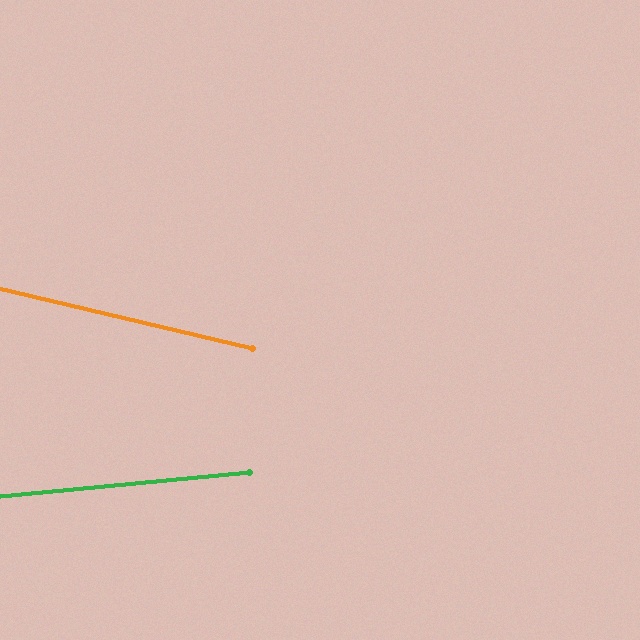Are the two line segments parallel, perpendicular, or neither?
Neither parallel nor perpendicular — they differ by about 19°.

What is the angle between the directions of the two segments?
Approximately 19 degrees.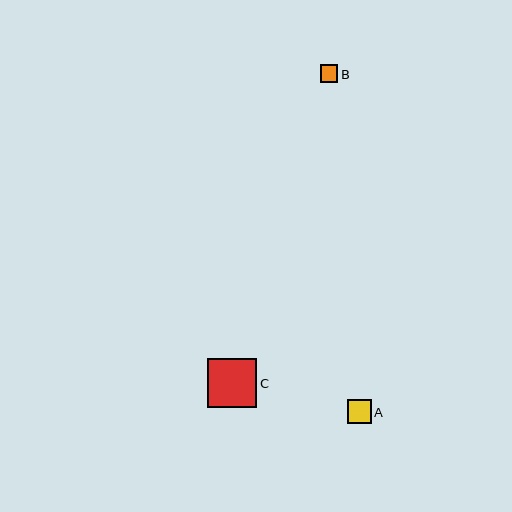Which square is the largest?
Square C is the largest with a size of approximately 49 pixels.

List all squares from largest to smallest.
From largest to smallest: C, A, B.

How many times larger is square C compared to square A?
Square C is approximately 2.1 times the size of square A.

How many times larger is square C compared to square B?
Square C is approximately 2.8 times the size of square B.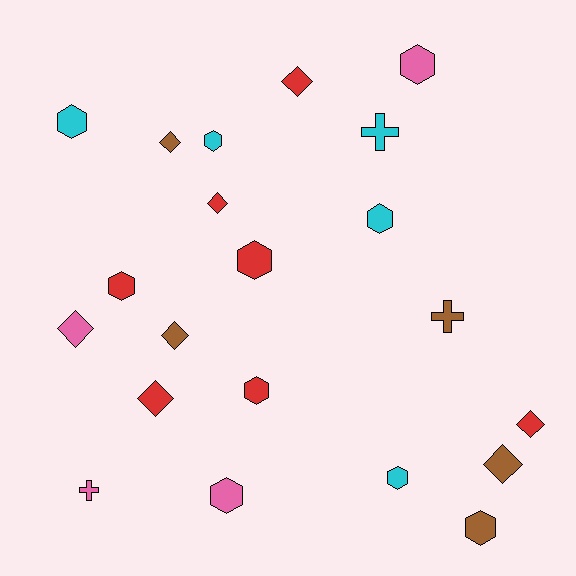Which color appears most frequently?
Red, with 7 objects.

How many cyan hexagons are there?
There are 4 cyan hexagons.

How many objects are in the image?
There are 21 objects.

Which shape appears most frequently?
Hexagon, with 10 objects.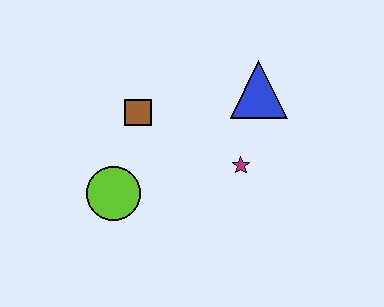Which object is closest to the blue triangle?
The magenta star is closest to the blue triangle.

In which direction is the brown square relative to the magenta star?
The brown square is to the left of the magenta star.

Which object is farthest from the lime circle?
The blue triangle is farthest from the lime circle.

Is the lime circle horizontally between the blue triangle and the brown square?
No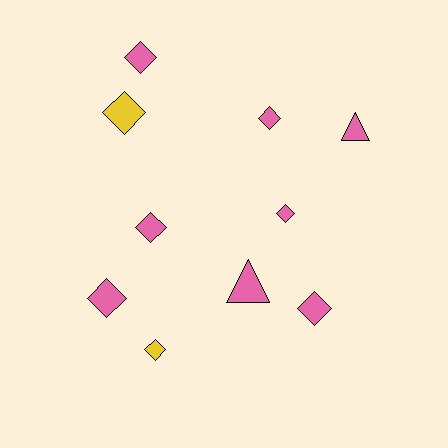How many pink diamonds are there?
There are 6 pink diamonds.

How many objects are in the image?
There are 10 objects.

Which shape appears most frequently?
Diamond, with 8 objects.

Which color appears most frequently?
Pink, with 8 objects.